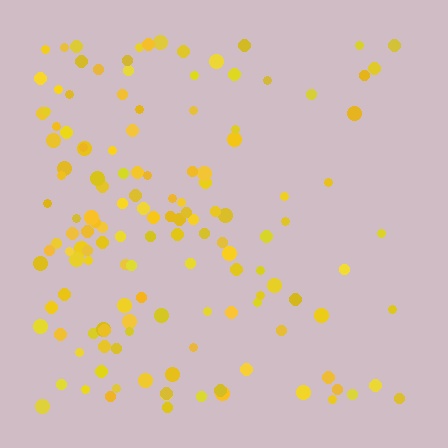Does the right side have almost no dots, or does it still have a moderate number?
Still a moderate number, just noticeably fewer than the left.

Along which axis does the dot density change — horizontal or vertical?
Horizontal.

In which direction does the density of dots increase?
From right to left, with the left side densest.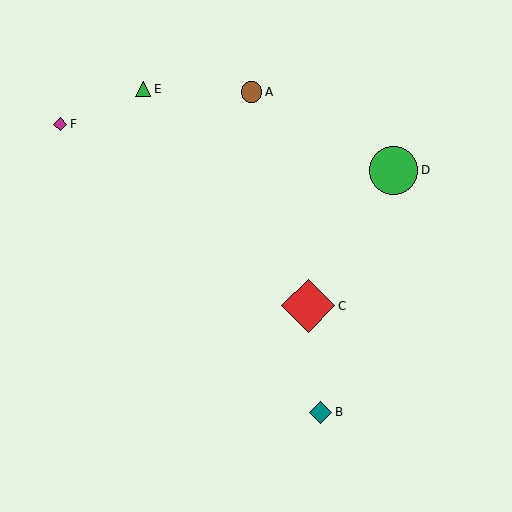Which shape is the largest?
The red diamond (labeled C) is the largest.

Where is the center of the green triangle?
The center of the green triangle is at (143, 89).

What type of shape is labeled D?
Shape D is a green circle.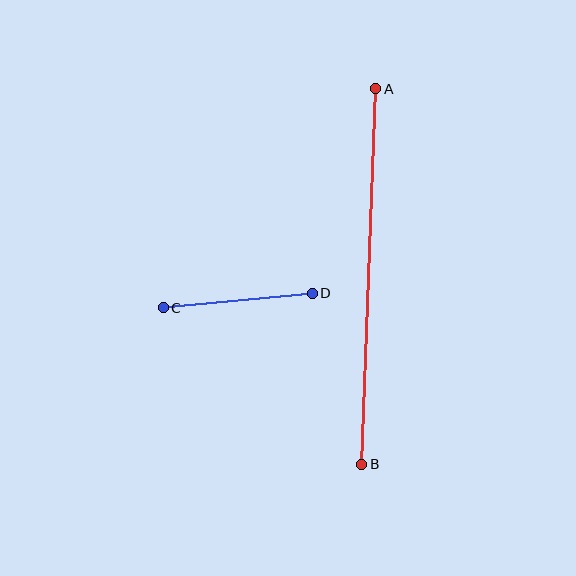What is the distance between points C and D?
The distance is approximately 150 pixels.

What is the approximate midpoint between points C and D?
The midpoint is at approximately (238, 300) pixels.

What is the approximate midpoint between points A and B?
The midpoint is at approximately (369, 276) pixels.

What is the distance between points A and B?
The distance is approximately 376 pixels.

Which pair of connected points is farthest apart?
Points A and B are farthest apart.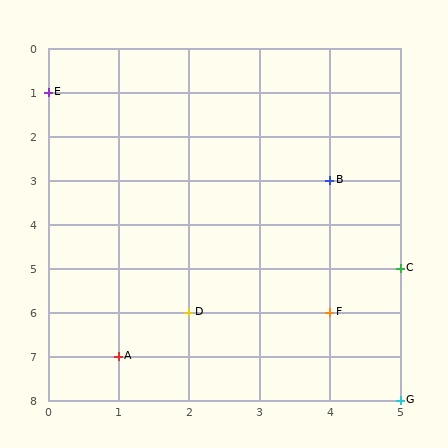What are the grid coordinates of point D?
Point D is at grid coordinates (2, 6).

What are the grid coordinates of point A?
Point A is at grid coordinates (1, 7).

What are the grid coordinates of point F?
Point F is at grid coordinates (4, 6).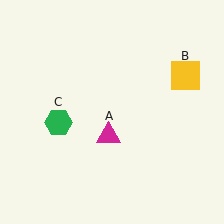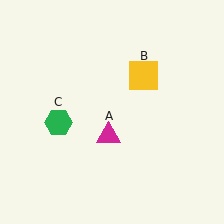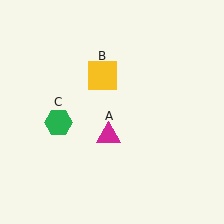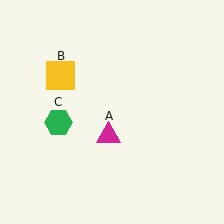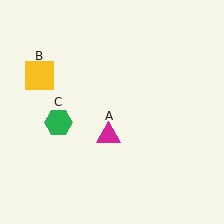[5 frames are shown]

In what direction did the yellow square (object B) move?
The yellow square (object B) moved left.